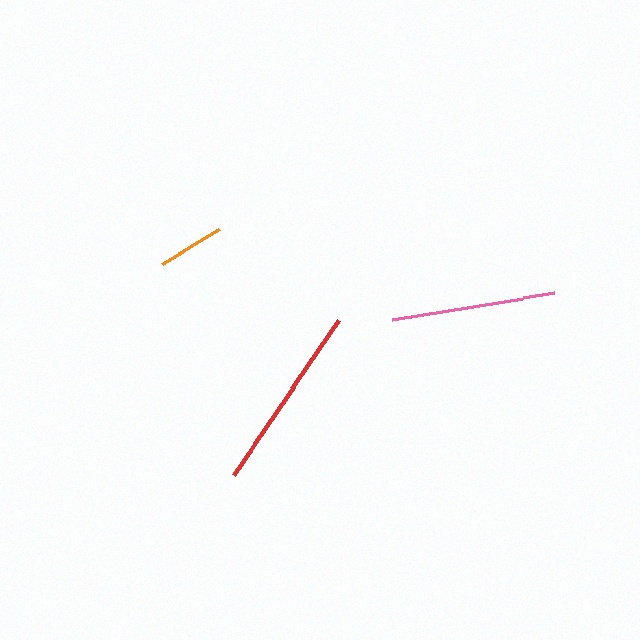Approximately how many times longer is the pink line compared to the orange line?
The pink line is approximately 2.4 times the length of the orange line.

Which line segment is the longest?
The red line is the longest at approximately 187 pixels.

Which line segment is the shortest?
The orange line is the shortest at approximately 68 pixels.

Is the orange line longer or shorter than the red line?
The red line is longer than the orange line.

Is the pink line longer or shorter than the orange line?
The pink line is longer than the orange line.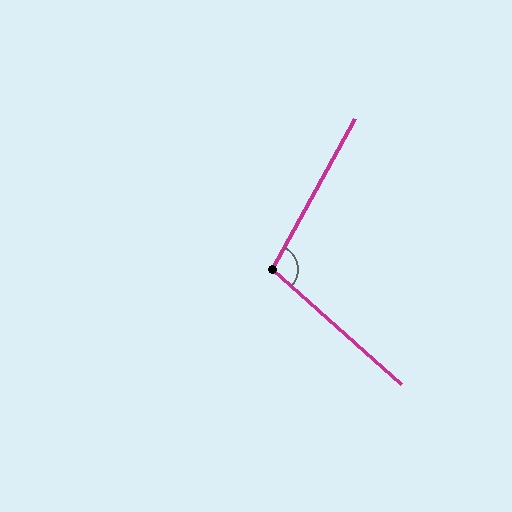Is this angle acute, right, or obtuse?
It is obtuse.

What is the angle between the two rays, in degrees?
Approximately 103 degrees.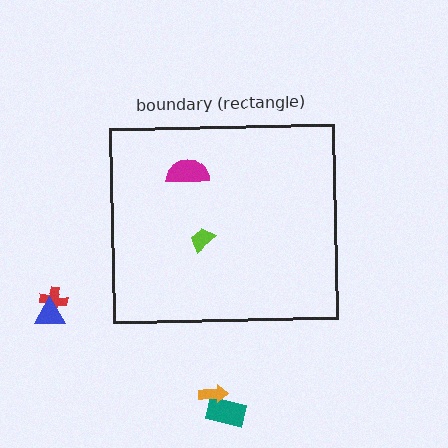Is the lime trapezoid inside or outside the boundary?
Inside.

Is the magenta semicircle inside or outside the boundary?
Inside.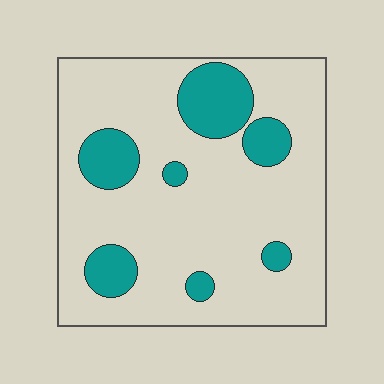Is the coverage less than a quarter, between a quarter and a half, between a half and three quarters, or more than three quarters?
Less than a quarter.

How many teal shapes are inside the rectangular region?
7.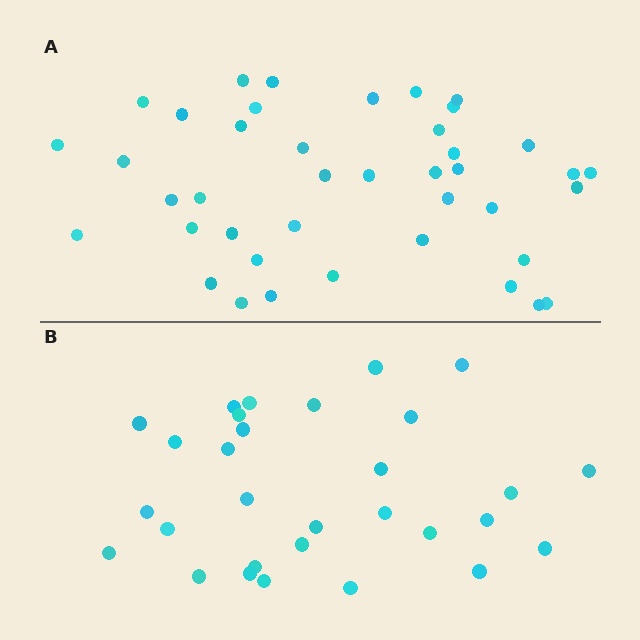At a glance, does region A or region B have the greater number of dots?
Region A (the top region) has more dots.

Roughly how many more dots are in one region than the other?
Region A has roughly 12 or so more dots than region B.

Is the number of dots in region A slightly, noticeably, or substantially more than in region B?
Region A has noticeably more, but not dramatically so. The ratio is roughly 1.4 to 1.